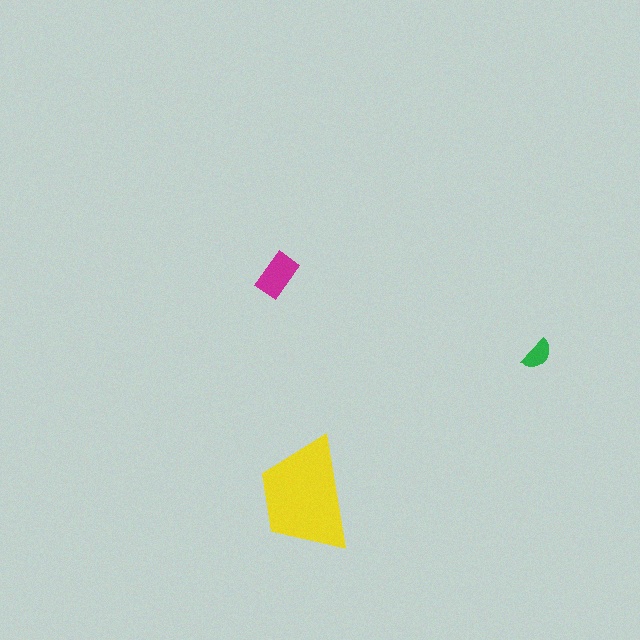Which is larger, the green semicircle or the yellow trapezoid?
The yellow trapezoid.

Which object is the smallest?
The green semicircle.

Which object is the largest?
The yellow trapezoid.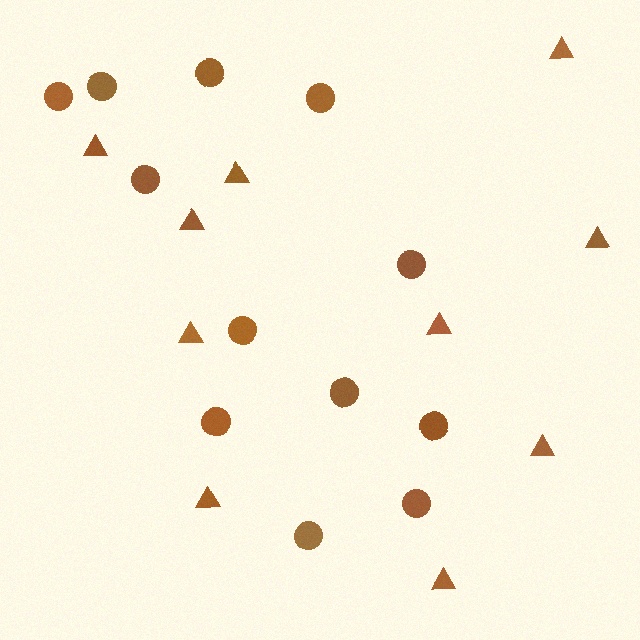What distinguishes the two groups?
There are 2 groups: one group of circles (12) and one group of triangles (10).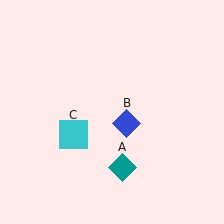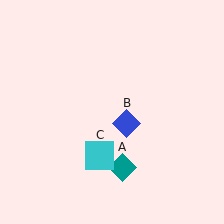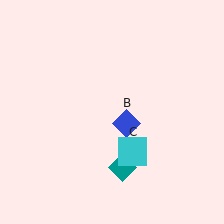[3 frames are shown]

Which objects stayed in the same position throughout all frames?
Teal diamond (object A) and blue diamond (object B) remained stationary.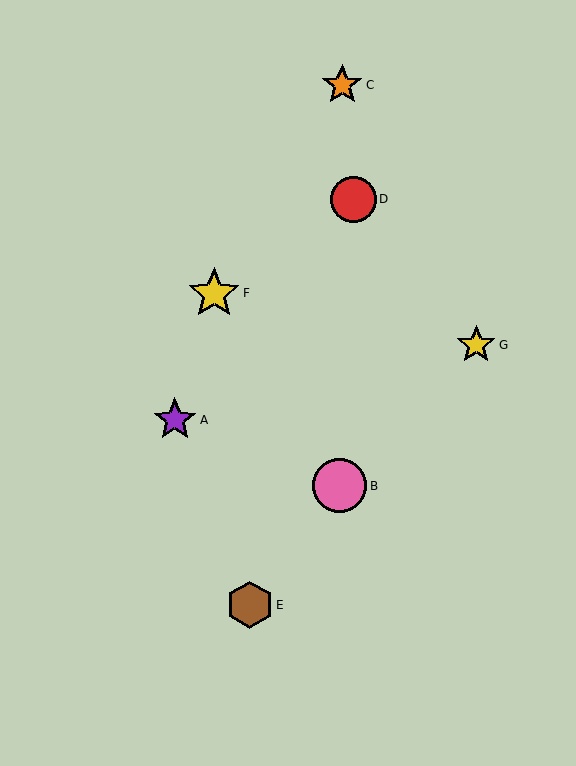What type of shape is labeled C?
Shape C is an orange star.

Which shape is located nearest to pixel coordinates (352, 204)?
The red circle (labeled D) at (353, 199) is nearest to that location.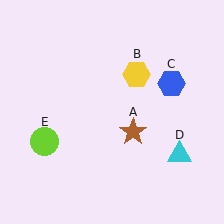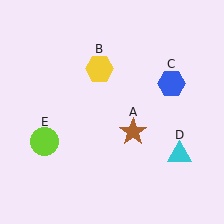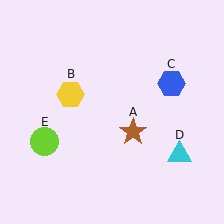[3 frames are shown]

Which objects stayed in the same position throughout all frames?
Brown star (object A) and blue hexagon (object C) and cyan triangle (object D) and lime circle (object E) remained stationary.